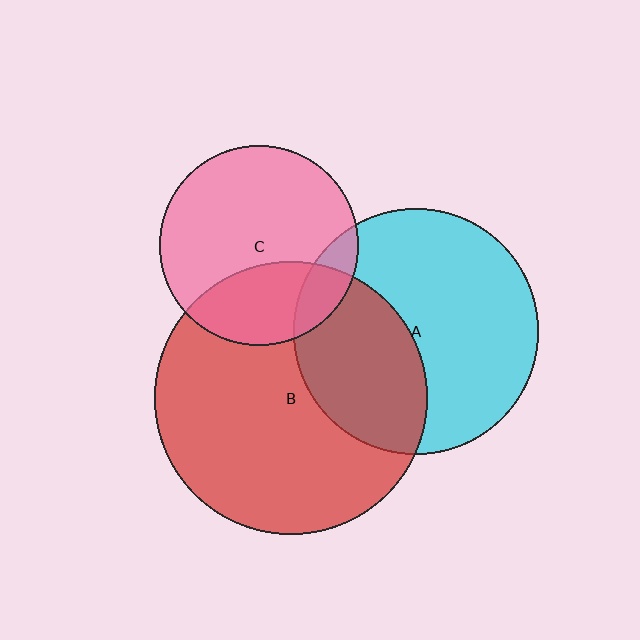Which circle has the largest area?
Circle B (red).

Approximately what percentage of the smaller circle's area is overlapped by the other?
Approximately 30%.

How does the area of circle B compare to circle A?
Approximately 1.2 times.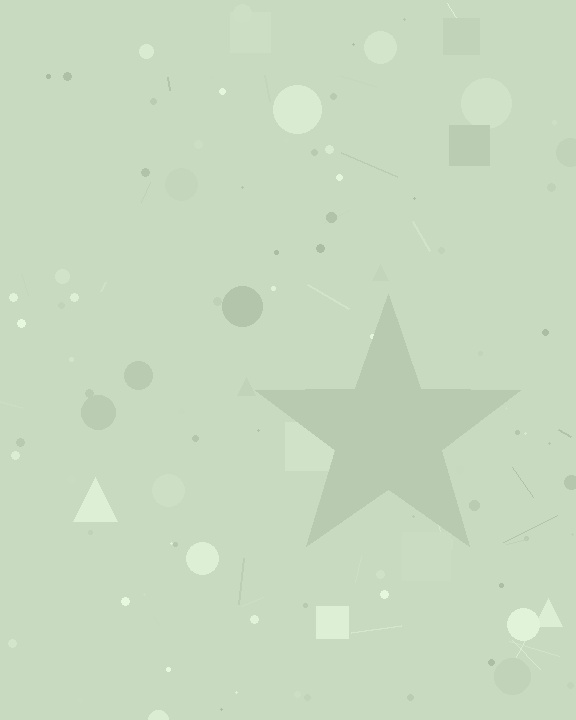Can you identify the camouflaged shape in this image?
The camouflaged shape is a star.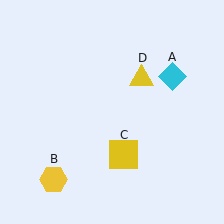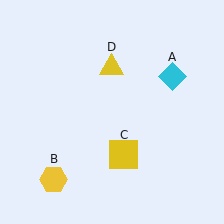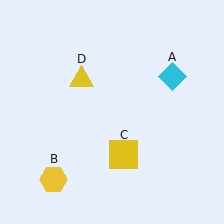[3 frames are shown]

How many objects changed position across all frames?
1 object changed position: yellow triangle (object D).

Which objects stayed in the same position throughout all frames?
Cyan diamond (object A) and yellow hexagon (object B) and yellow square (object C) remained stationary.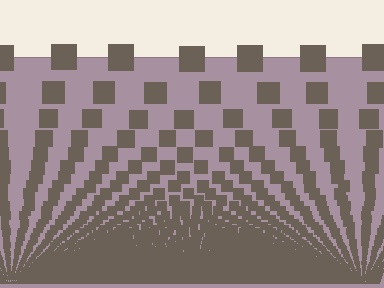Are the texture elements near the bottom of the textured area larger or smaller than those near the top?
Smaller. The gradient is inverted — elements near the bottom are smaller and denser.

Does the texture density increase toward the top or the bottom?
Density increases toward the bottom.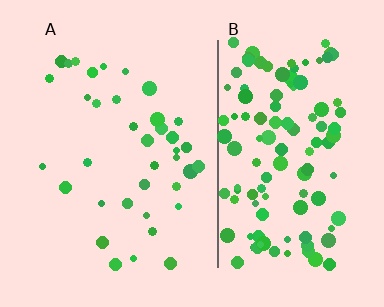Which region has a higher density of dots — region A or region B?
B (the right).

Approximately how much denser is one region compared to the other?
Approximately 3.4× — region B over region A.